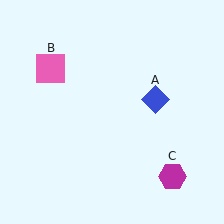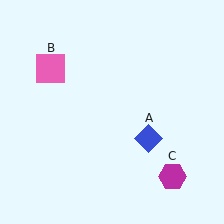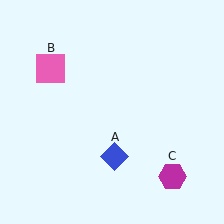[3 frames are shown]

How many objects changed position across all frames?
1 object changed position: blue diamond (object A).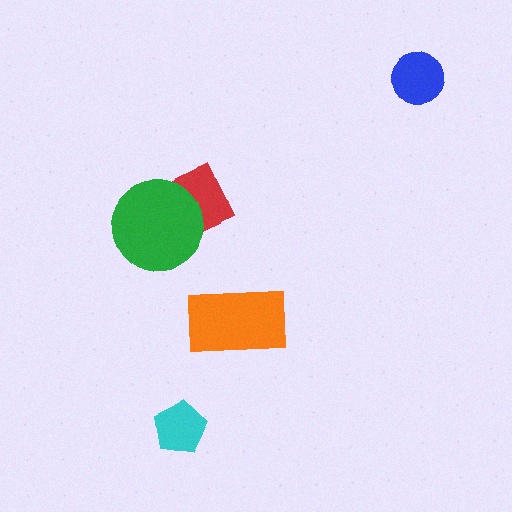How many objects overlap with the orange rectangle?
0 objects overlap with the orange rectangle.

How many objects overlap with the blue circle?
0 objects overlap with the blue circle.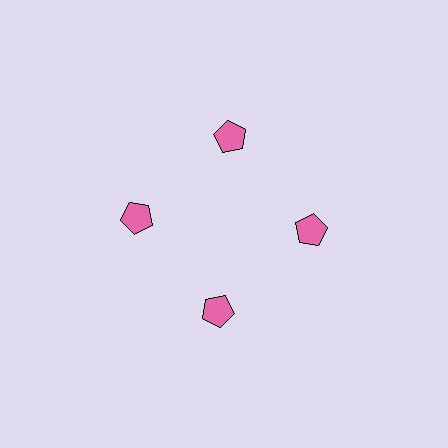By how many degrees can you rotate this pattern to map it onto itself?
The pattern maps onto itself every 90 degrees of rotation.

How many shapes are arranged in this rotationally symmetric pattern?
There are 4 shapes, arranged in 4 groups of 1.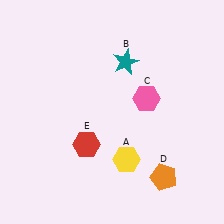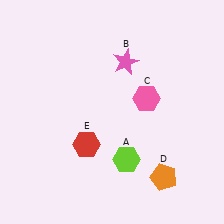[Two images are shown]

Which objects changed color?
A changed from yellow to lime. B changed from teal to pink.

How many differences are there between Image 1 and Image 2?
There are 2 differences between the two images.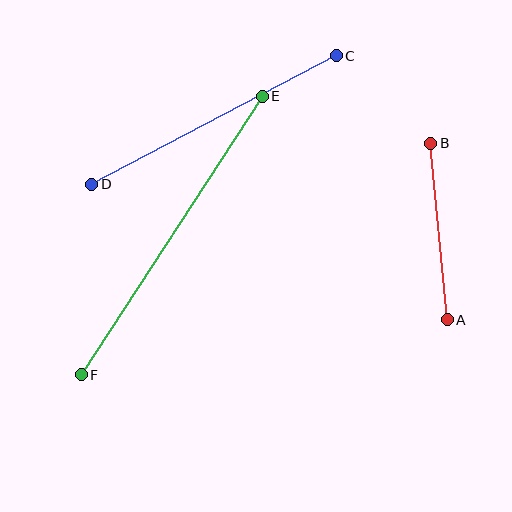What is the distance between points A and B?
The distance is approximately 177 pixels.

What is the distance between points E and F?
The distance is approximately 332 pixels.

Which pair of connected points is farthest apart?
Points E and F are farthest apart.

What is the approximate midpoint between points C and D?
The midpoint is at approximately (214, 120) pixels.